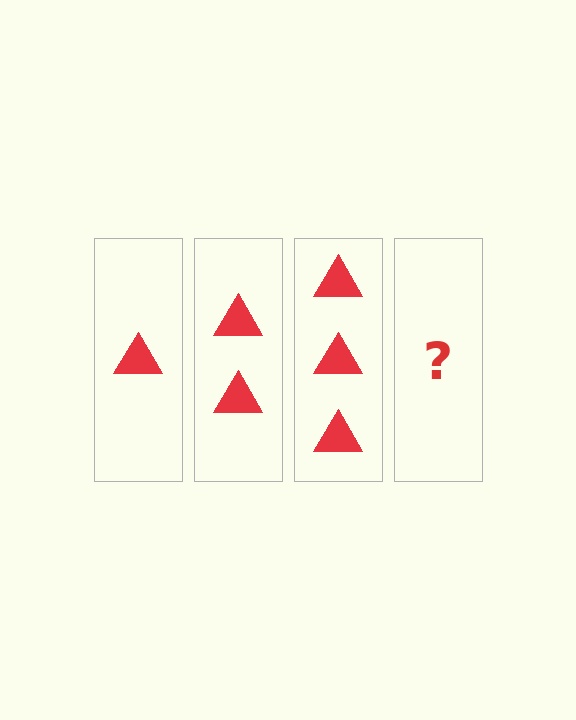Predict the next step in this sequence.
The next step is 4 triangles.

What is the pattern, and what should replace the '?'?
The pattern is that each step adds one more triangle. The '?' should be 4 triangles.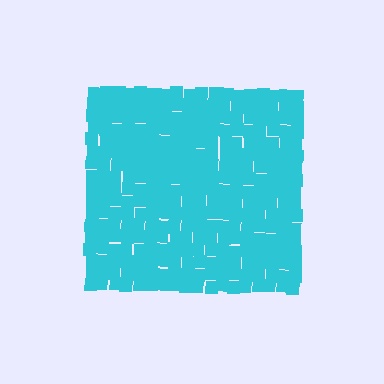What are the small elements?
The small elements are squares.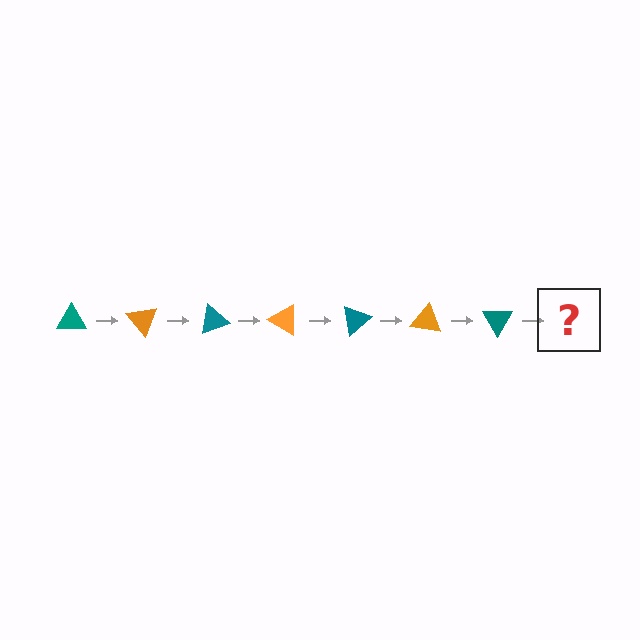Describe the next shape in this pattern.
It should be an orange triangle, rotated 350 degrees from the start.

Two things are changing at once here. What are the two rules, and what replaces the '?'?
The two rules are that it rotates 50 degrees each step and the color cycles through teal and orange. The '?' should be an orange triangle, rotated 350 degrees from the start.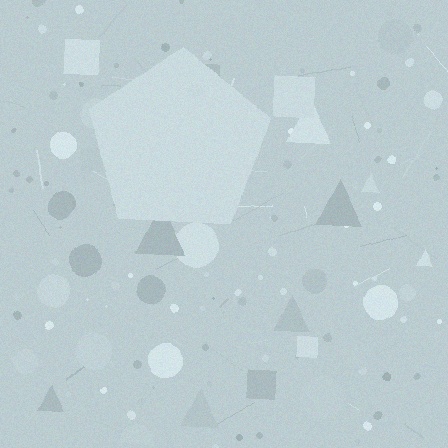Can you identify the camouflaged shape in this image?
The camouflaged shape is a pentagon.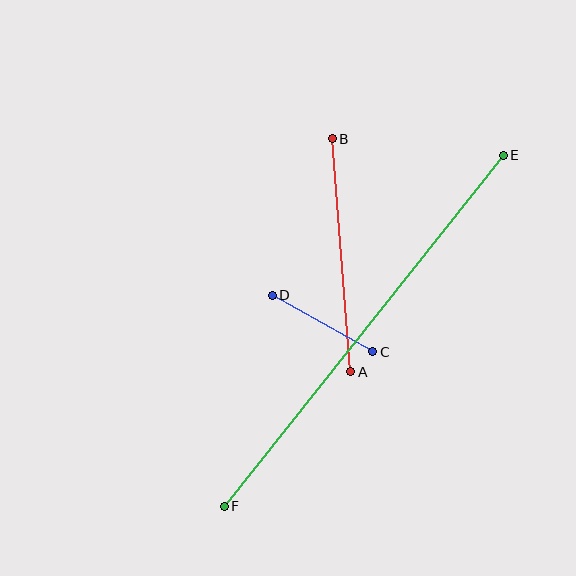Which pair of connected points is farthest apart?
Points E and F are farthest apart.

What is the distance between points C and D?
The distance is approximately 115 pixels.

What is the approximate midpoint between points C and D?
The midpoint is at approximately (323, 323) pixels.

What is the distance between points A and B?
The distance is approximately 234 pixels.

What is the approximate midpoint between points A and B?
The midpoint is at approximately (341, 255) pixels.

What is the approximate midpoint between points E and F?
The midpoint is at approximately (364, 331) pixels.